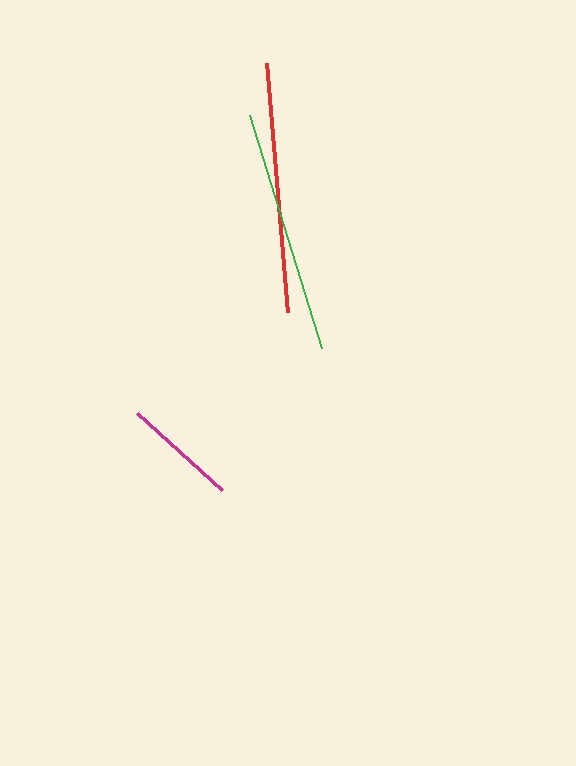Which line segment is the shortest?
The magenta line is the shortest at approximately 115 pixels.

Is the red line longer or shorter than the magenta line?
The red line is longer than the magenta line.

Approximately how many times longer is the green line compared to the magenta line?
The green line is approximately 2.1 times the length of the magenta line.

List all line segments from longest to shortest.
From longest to shortest: red, green, magenta.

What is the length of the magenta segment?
The magenta segment is approximately 115 pixels long.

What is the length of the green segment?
The green segment is approximately 244 pixels long.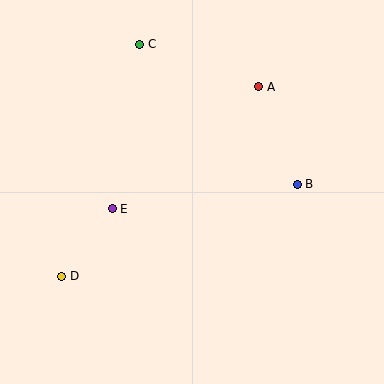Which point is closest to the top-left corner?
Point C is closest to the top-left corner.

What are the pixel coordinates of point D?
Point D is at (62, 276).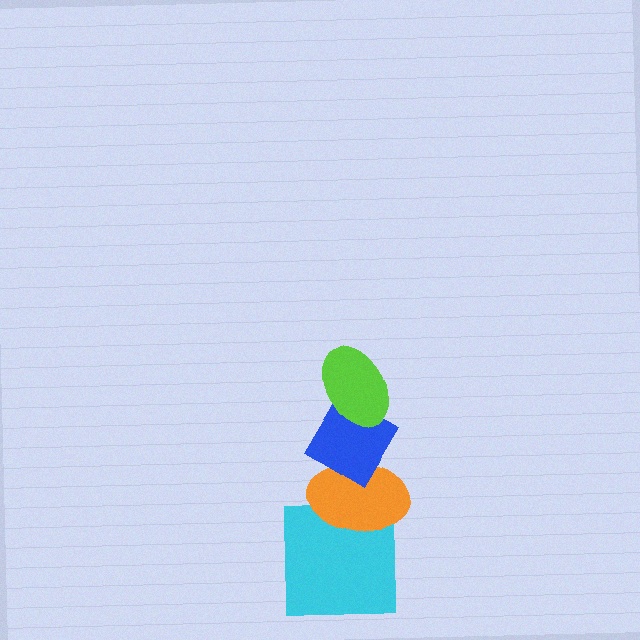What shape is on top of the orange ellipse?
The blue diamond is on top of the orange ellipse.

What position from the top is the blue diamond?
The blue diamond is 2nd from the top.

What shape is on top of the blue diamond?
The lime ellipse is on top of the blue diamond.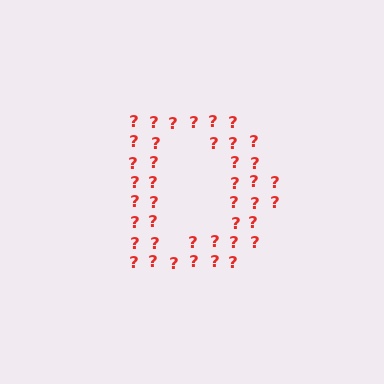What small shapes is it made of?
It is made of small question marks.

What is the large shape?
The large shape is the letter D.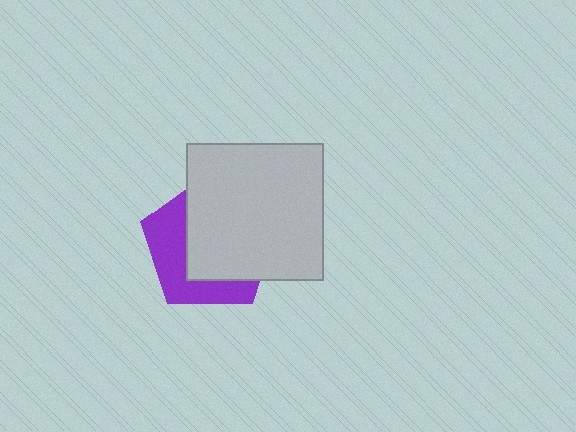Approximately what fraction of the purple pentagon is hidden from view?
Roughly 61% of the purple pentagon is hidden behind the light gray square.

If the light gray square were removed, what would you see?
You would see the complete purple pentagon.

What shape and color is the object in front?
The object in front is a light gray square.